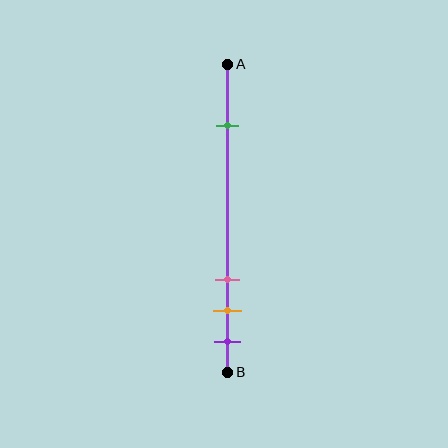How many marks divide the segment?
There are 4 marks dividing the segment.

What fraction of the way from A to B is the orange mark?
The orange mark is approximately 80% (0.8) of the way from A to B.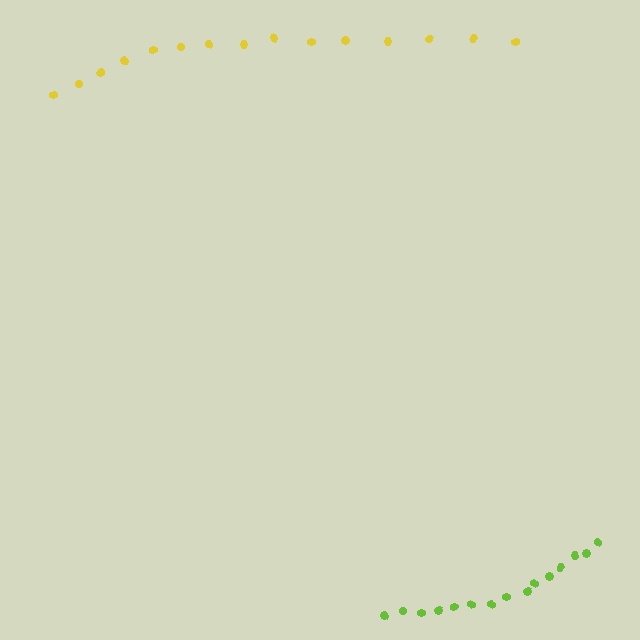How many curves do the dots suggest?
There are 2 distinct paths.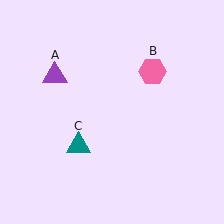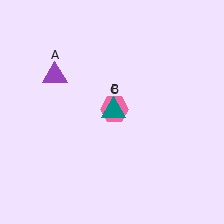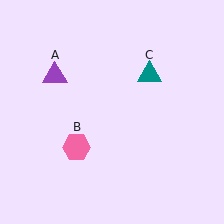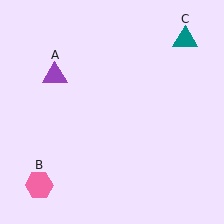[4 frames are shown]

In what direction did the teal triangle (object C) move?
The teal triangle (object C) moved up and to the right.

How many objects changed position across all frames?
2 objects changed position: pink hexagon (object B), teal triangle (object C).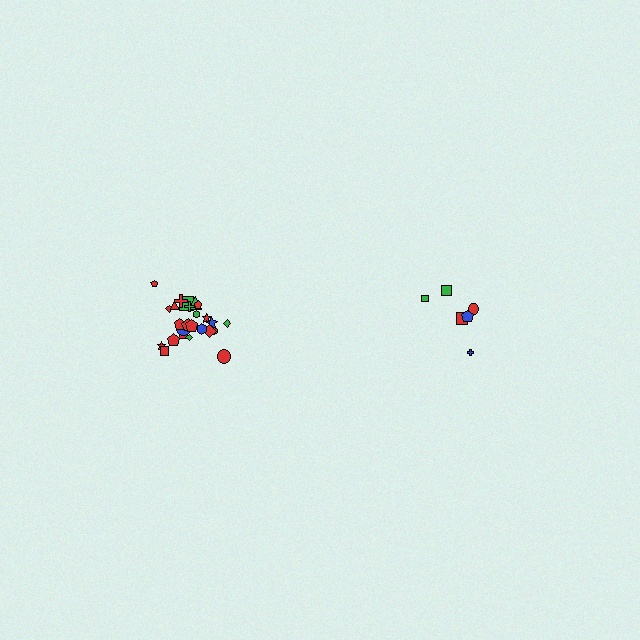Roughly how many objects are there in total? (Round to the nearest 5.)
Roughly 30 objects in total.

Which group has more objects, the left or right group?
The left group.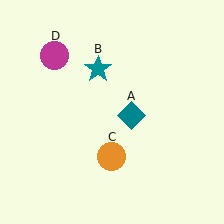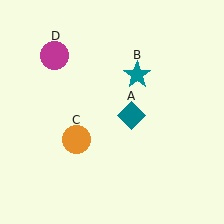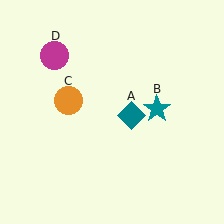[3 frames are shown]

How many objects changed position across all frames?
2 objects changed position: teal star (object B), orange circle (object C).